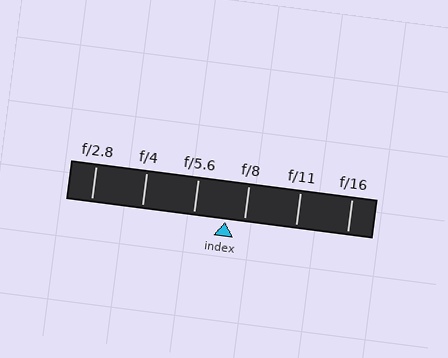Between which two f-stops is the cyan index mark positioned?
The index mark is between f/5.6 and f/8.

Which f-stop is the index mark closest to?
The index mark is closest to f/8.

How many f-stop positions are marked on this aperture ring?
There are 6 f-stop positions marked.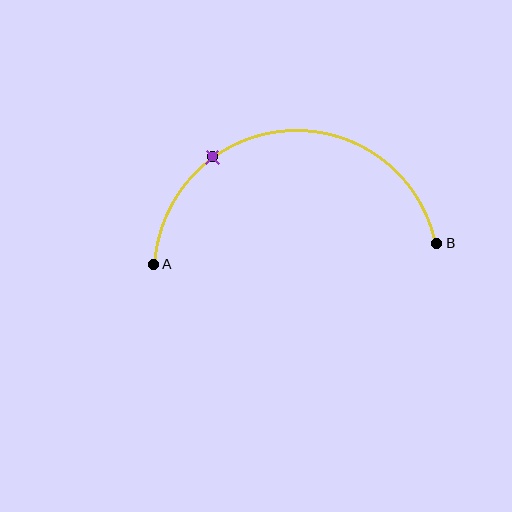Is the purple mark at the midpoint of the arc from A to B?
No. The purple mark lies on the arc but is closer to endpoint A. The arc midpoint would be at the point on the curve equidistant along the arc from both A and B.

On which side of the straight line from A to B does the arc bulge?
The arc bulges above the straight line connecting A and B.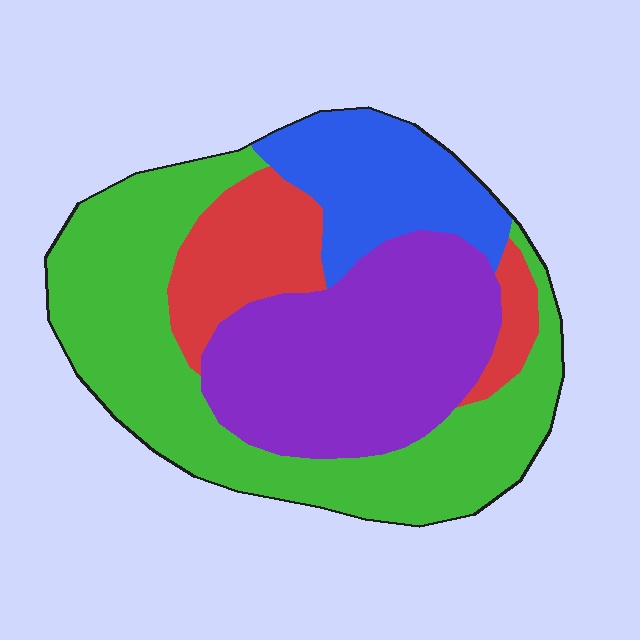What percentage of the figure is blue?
Blue takes up about one sixth (1/6) of the figure.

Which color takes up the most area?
Green, at roughly 40%.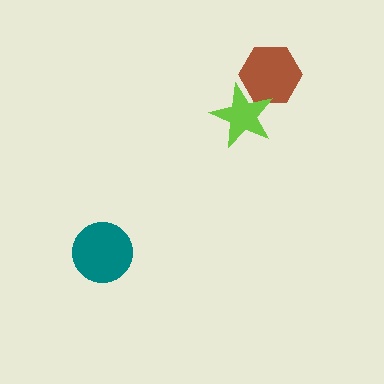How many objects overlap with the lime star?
1 object overlaps with the lime star.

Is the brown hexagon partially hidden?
Yes, it is partially covered by another shape.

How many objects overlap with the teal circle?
0 objects overlap with the teal circle.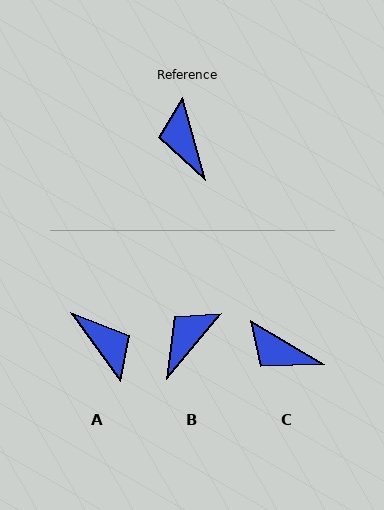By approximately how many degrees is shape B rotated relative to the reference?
Approximately 55 degrees clockwise.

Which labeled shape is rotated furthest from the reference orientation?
A, about 159 degrees away.